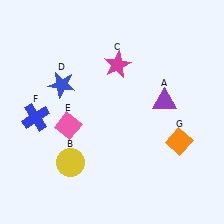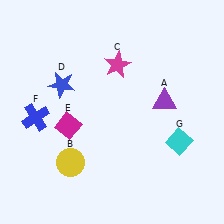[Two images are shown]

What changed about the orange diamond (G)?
In Image 1, G is orange. In Image 2, it changed to cyan.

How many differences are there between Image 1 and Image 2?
There are 2 differences between the two images.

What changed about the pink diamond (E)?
In Image 1, E is pink. In Image 2, it changed to magenta.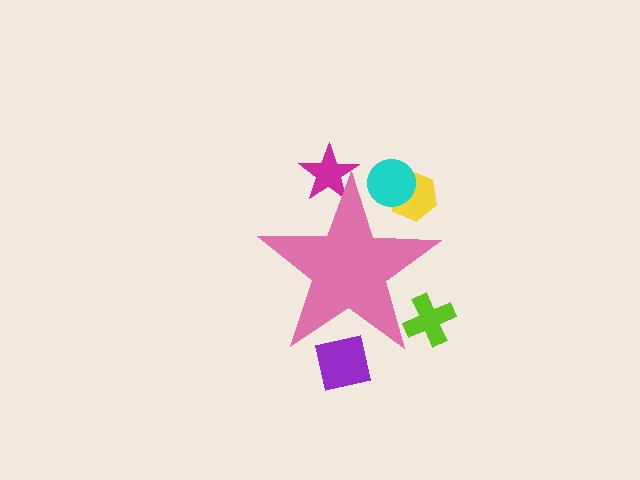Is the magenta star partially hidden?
Yes, the magenta star is partially hidden behind the pink star.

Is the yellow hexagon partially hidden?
Yes, the yellow hexagon is partially hidden behind the pink star.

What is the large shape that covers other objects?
A pink star.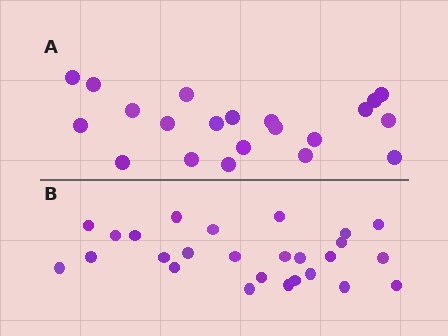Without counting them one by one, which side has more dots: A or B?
Region B (the bottom region) has more dots.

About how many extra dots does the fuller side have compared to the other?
Region B has about 5 more dots than region A.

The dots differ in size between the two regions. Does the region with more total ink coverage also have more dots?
No. Region A has more total ink coverage because its dots are larger, but region B actually contains more individual dots. Total area can be misleading — the number of items is what matters here.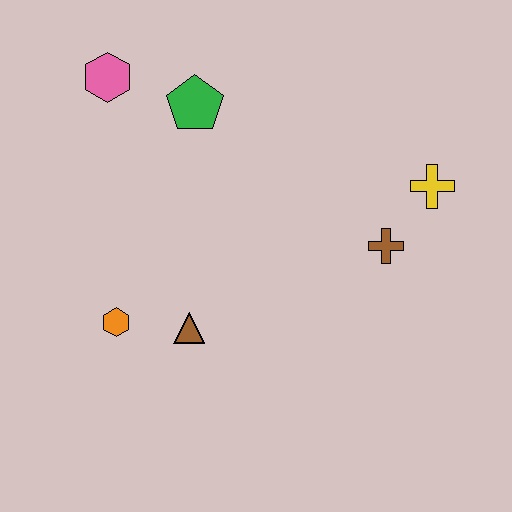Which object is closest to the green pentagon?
The pink hexagon is closest to the green pentagon.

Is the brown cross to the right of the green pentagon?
Yes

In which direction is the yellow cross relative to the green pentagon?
The yellow cross is to the right of the green pentagon.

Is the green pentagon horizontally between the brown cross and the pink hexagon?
Yes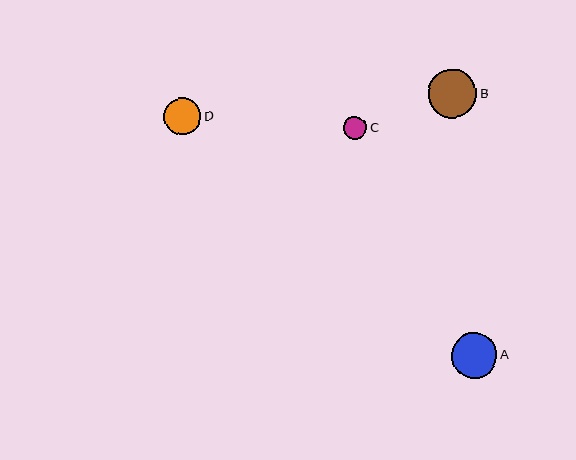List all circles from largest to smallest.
From largest to smallest: B, A, D, C.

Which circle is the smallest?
Circle C is the smallest with a size of approximately 23 pixels.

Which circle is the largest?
Circle B is the largest with a size of approximately 49 pixels.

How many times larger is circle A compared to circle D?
Circle A is approximately 1.2 times the size of circle D.